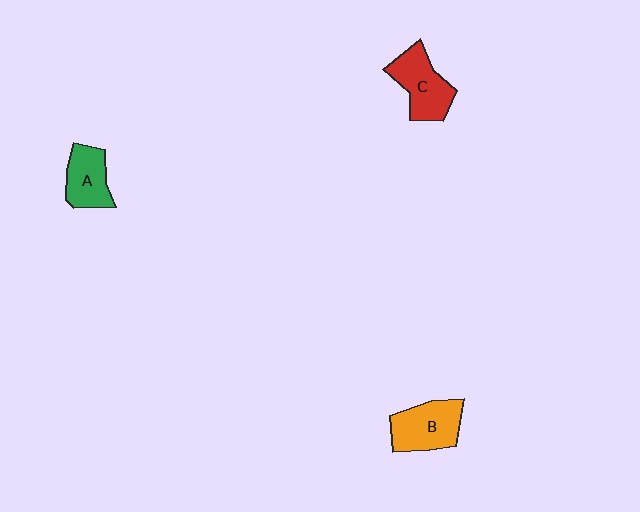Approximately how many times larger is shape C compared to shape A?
Approximately 1.2 times.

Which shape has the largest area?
Shape B (orange).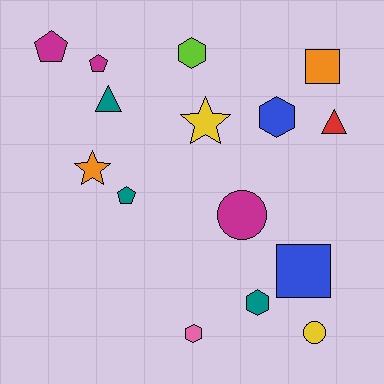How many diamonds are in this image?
There are no diamonds.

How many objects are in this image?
There are 15 objects.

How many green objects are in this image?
There are no green objects.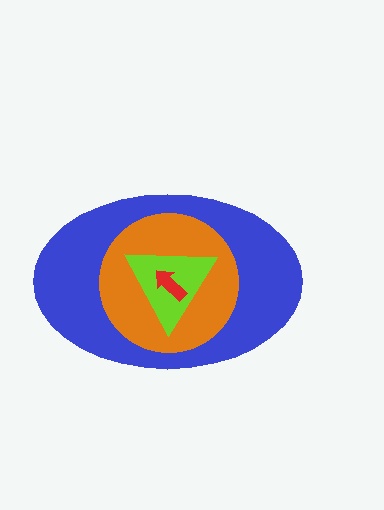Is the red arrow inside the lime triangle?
Yes.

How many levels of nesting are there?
4.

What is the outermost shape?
The blue ellipse.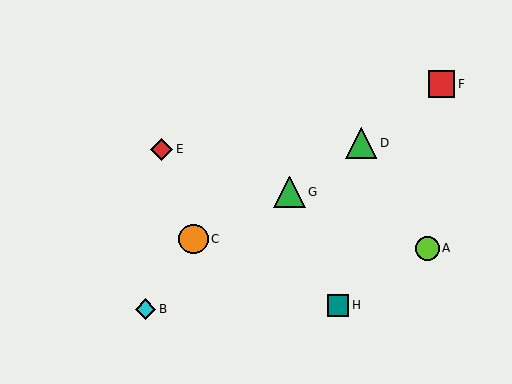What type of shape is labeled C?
Shape C is an orange circle.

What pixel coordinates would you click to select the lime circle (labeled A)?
Click at (427, 249) to select the lime circle A.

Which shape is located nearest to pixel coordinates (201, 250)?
The orange circle (labeled C) at (193, 239) is nearest to that location.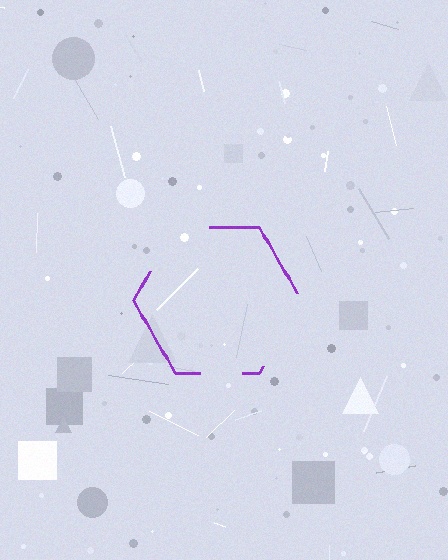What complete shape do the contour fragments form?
The contour fragments form a hexagon.